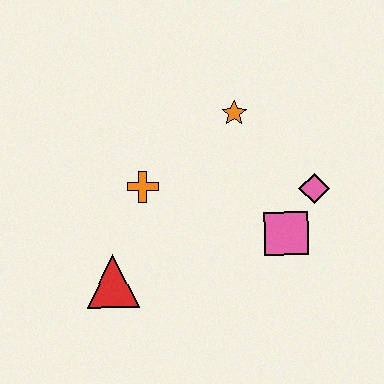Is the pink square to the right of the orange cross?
Yes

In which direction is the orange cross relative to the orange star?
The orange cross is to the left of the orange star.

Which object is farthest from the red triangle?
The pink diamond is farthest from the red triangle.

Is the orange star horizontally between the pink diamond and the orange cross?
Yes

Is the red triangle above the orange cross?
No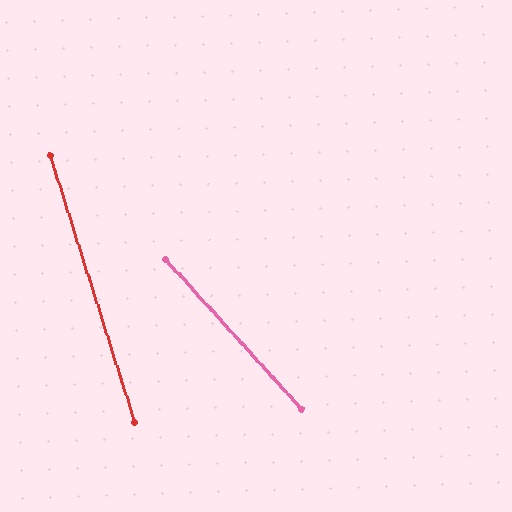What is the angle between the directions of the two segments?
Approximately 25 degrees.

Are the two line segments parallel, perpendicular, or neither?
Neither parallel nor perpendicular — they differ by about 25°.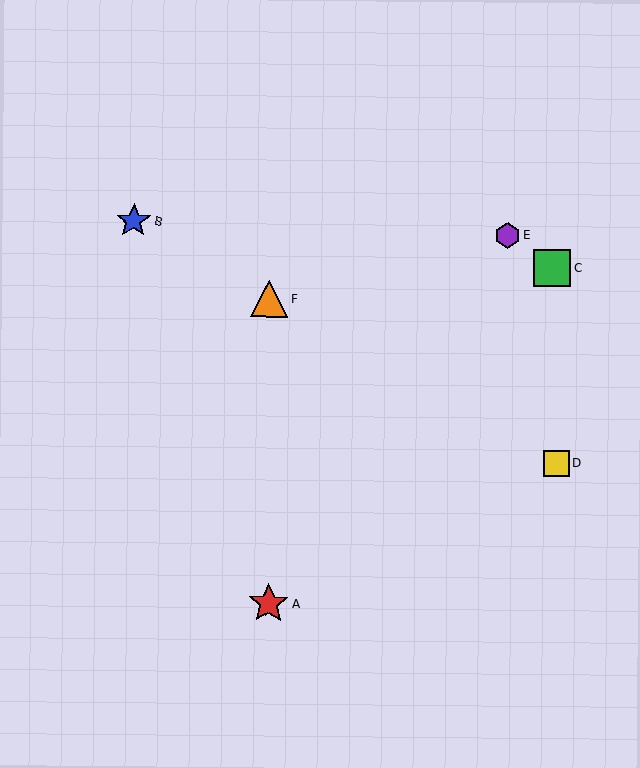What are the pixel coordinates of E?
Object E is at (508, 235).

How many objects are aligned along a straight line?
3 objects (B, D, F) are aligned along a straight line.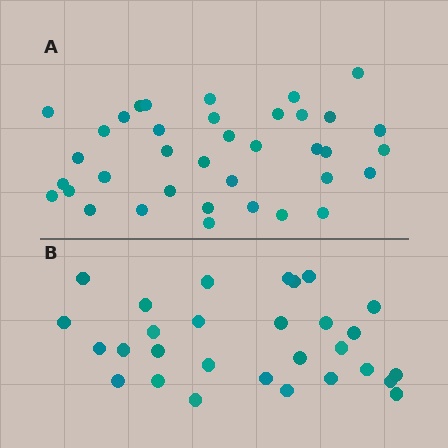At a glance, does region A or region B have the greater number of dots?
Region A (the top region) has more dots.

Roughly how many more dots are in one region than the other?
Region A has roughly 8 or so more dots than region B.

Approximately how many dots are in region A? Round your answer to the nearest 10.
About 40 dots. (The exact count is 37, which rounds to 40.)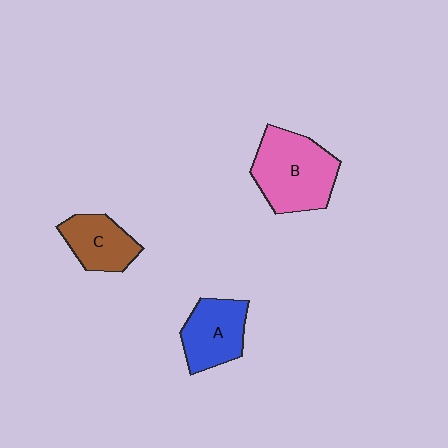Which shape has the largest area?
Shape B (pink).